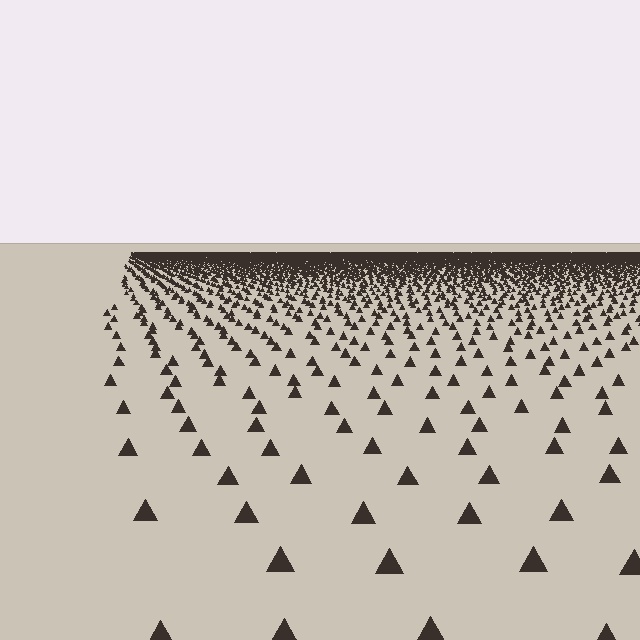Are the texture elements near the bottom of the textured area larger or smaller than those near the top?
Larger. Near the bottom, elements are closer to the viewer and appear at a bigger on-screen size.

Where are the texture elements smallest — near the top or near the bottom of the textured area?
Near the top.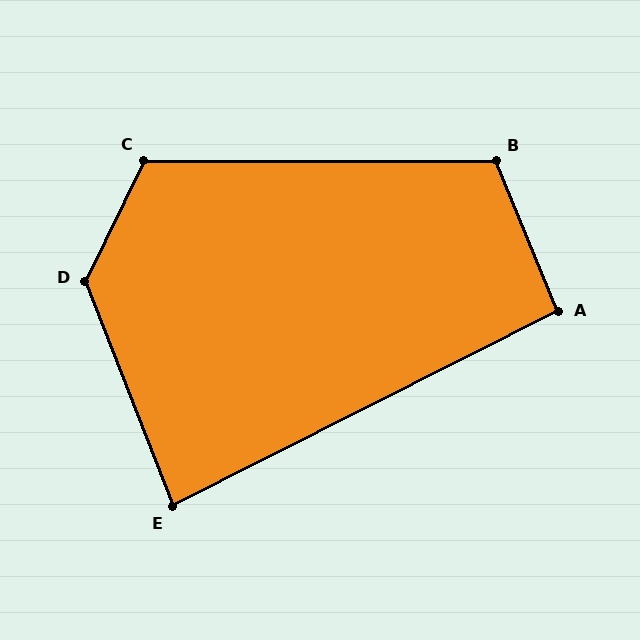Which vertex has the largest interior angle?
D, at approximately 133 degrees.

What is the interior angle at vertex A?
Approximately 95 degrees (approximately right).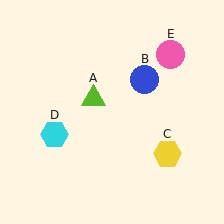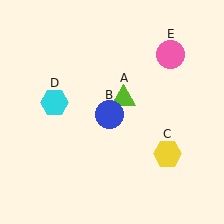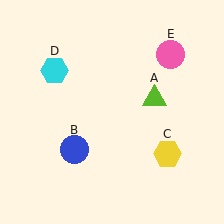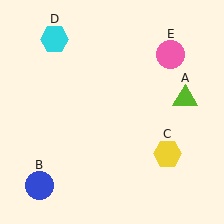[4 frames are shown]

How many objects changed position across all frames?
3 objects changed position: lime triangle (object A), blue circle (object B), cyan hexagon (object D).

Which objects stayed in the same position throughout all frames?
Yellow hexagon (object C) and pink circle (object E) remained stationary.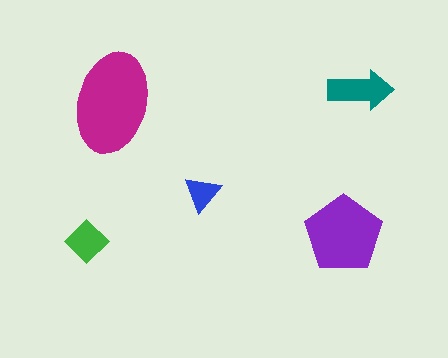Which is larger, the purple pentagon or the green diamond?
The purple pentagon.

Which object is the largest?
The magenta ellipse.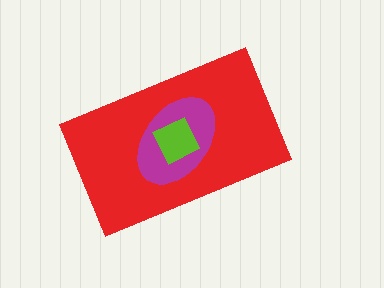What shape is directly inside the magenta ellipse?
The lime square.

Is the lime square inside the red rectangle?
Yes.